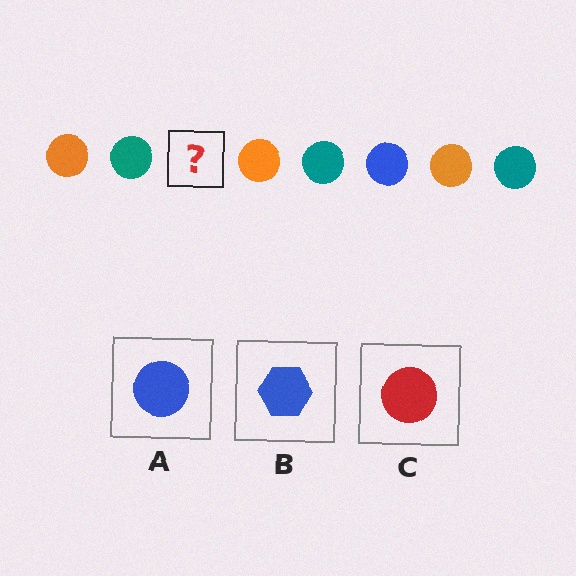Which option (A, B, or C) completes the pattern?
A.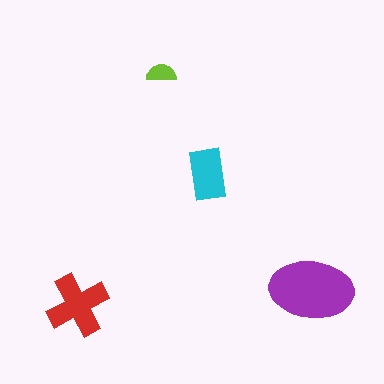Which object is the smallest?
The lime semicircle.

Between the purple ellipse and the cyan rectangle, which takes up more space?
The purple ellipse.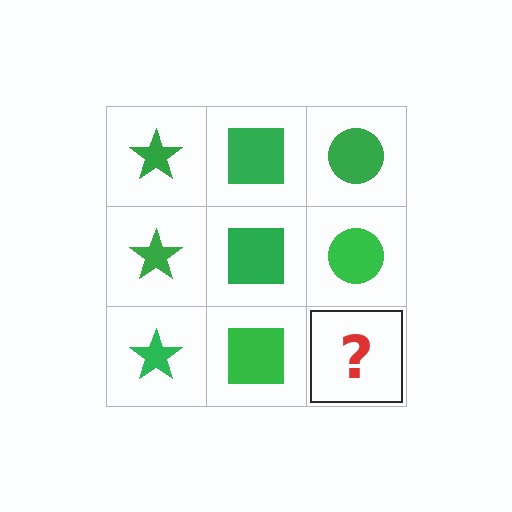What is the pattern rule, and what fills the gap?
The rule is that each column has a consistent shape. The gap should be filled with a green circle.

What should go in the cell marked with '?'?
The missing cell should contain a green circle.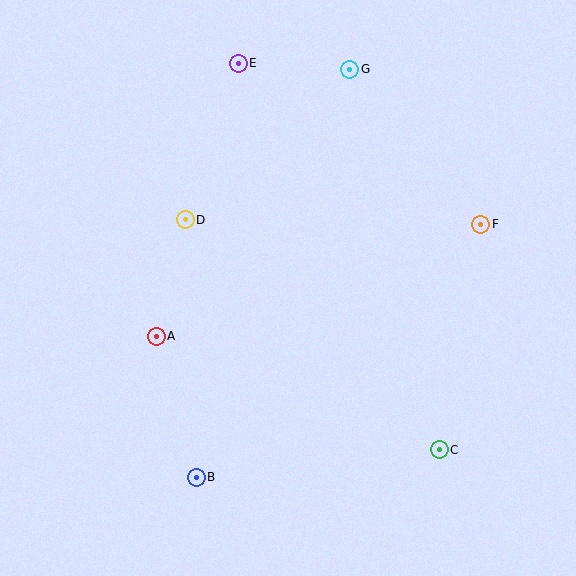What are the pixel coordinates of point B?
Point B is at (196, 477).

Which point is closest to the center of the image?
Point D at (185, 220) is closest to the center.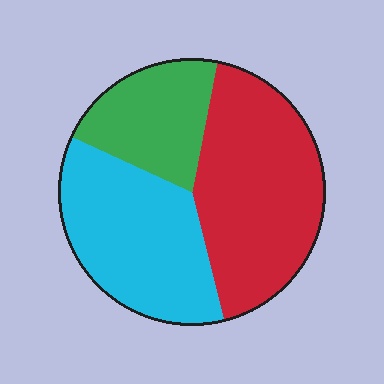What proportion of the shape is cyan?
Cyan takes up about three eighths (3/8) of the shape.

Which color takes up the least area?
Green, at roughly 20%.